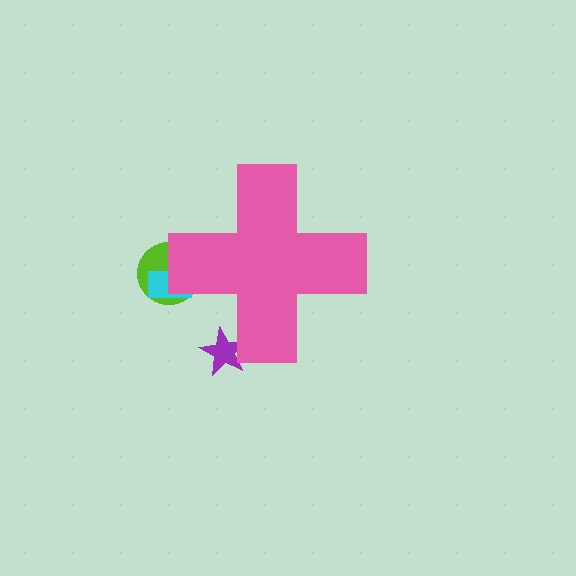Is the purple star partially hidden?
Yes, the purple star is partially hidden behind the pink cross.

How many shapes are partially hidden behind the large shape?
3 shapes are partially hidden.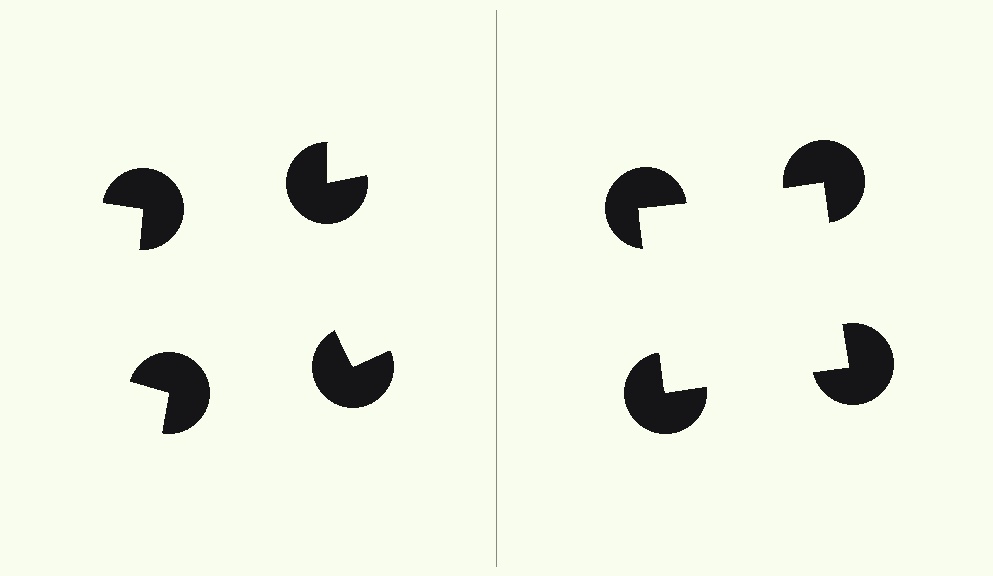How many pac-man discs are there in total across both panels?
8 — 4 on each side.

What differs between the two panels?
The pac-man discs are positioned identically on both sides; only the wedge orientations differ. On the right they align to a square; on the left they are misaligned.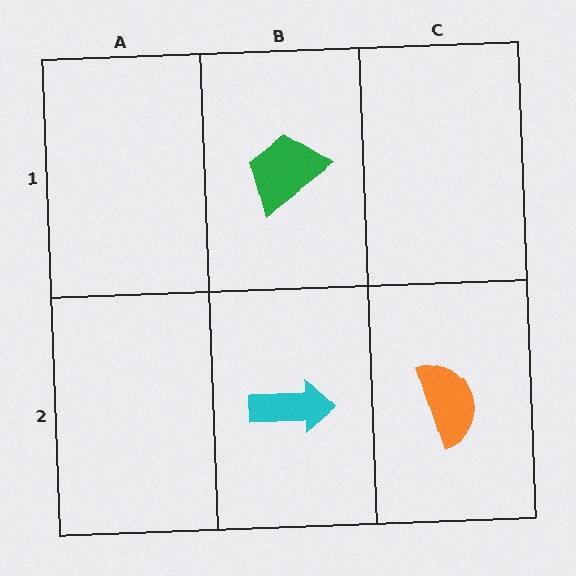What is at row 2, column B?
A cyan arrow.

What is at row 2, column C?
An orange semicircle.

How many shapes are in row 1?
1 shape.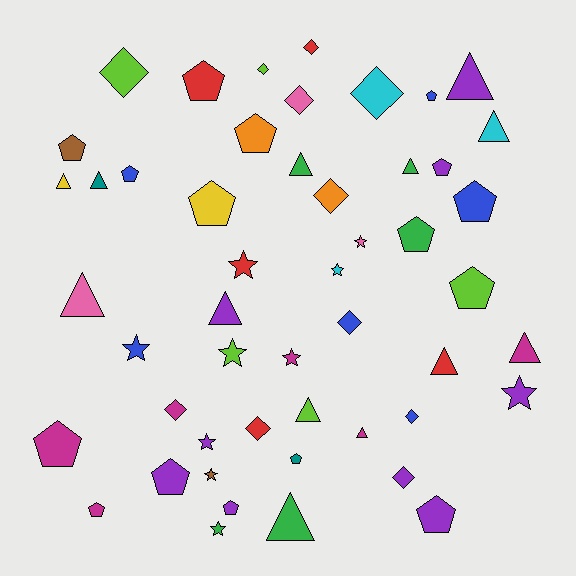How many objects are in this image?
There are 50 objects.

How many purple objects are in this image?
There are 9 purple objects.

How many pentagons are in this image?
There are 16 pentagons.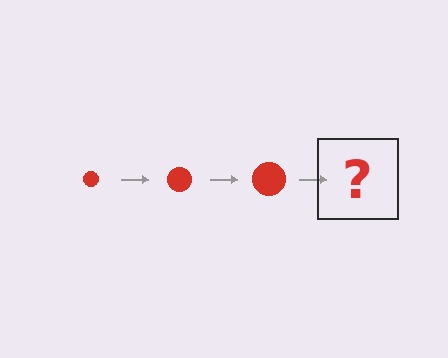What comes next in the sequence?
The next element should be a red circle, larger than the previous one.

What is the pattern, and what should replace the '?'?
The pattern is that the circle gets progressively larger each step. The '?' should be a red circle, larger than the previous one.